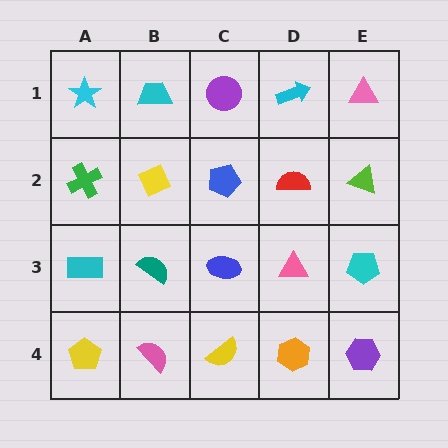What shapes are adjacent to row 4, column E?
A cyan pentagon (row 3, column E), an orange hexagon (row 4, column D).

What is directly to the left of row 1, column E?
A cyan arrow.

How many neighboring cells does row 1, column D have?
3.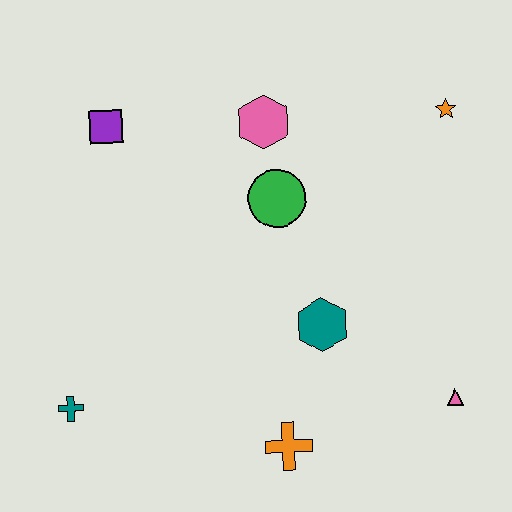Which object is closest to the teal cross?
The orange cross is closest to the teal cross.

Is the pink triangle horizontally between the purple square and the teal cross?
No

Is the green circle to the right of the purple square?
Yes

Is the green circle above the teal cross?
Yes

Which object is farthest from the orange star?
The teal cross is farthest from the orange star.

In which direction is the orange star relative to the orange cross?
The orange star is above the orange cross.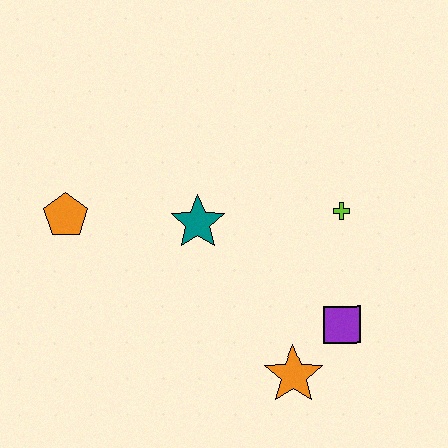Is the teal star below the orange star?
No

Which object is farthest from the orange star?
The orange pentagon is farthest from the orange star.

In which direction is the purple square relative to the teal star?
The purple square is to the right of the teal star.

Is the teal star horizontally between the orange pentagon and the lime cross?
Yes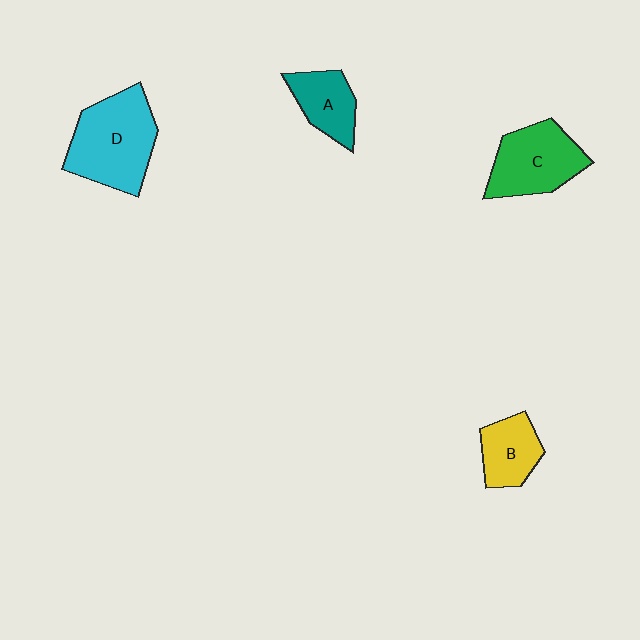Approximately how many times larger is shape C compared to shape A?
Approximately 1.5 times.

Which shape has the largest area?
Shape D (cyan).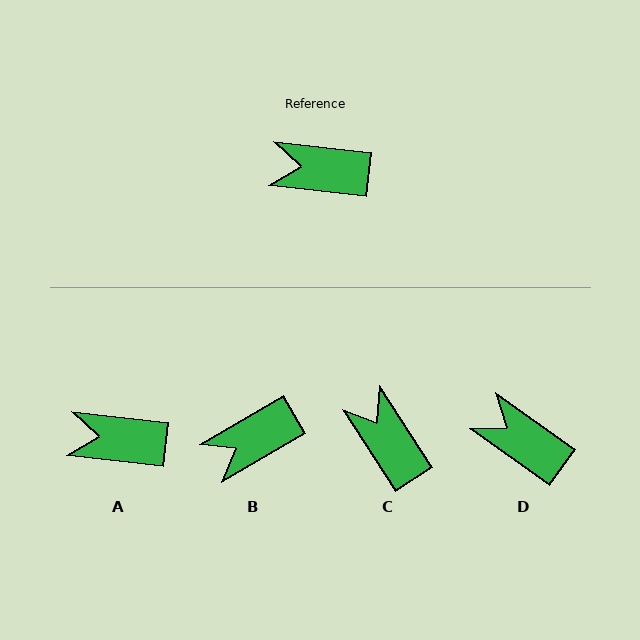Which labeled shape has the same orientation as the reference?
A.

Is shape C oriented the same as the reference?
No, it is off by about 50 degrees.